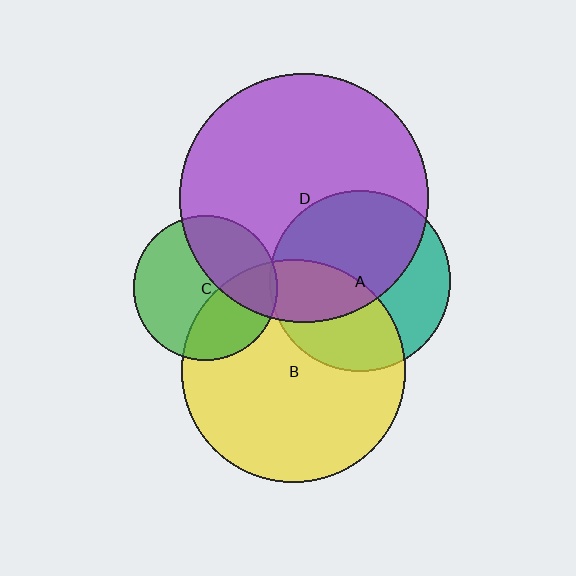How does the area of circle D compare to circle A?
Approximately 1.9 times.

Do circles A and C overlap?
Yes.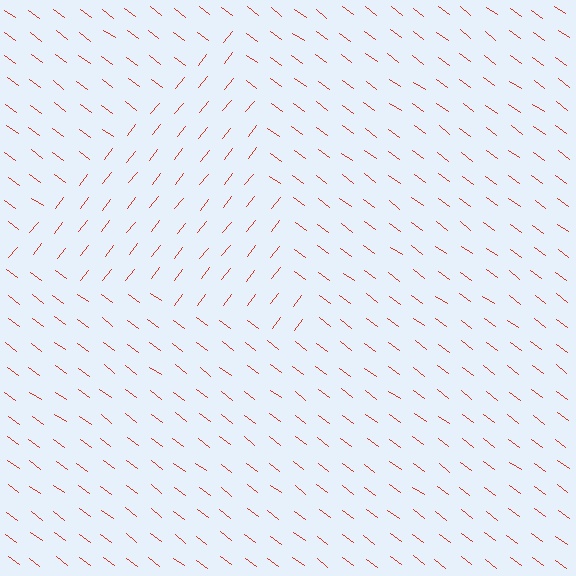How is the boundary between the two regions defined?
The boundary is defined purely by a change in line orientation (approximately 89 degrees difference). All lines are the same color and thickness.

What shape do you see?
I see a triangle.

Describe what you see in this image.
The image is filled with small red line segments. A triangle region in the image has lines oriented differently from the surrounding lines, creating a visible texture boundary.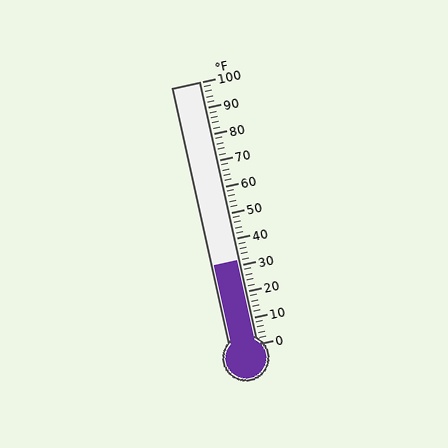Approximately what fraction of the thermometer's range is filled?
The thermometer is filled to approximately 30% of its range.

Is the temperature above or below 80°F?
The temperature is below 80°F.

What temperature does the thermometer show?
The thermometer shows approximately 32°F.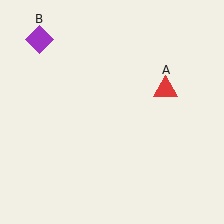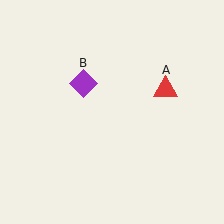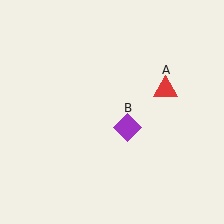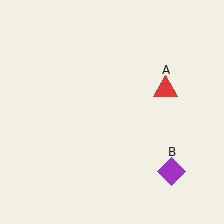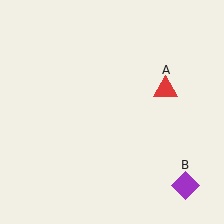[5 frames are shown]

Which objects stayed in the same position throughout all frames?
Red triangle (object A) remained stationary.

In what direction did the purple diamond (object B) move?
The purple diamond (object B) moved down and to the right.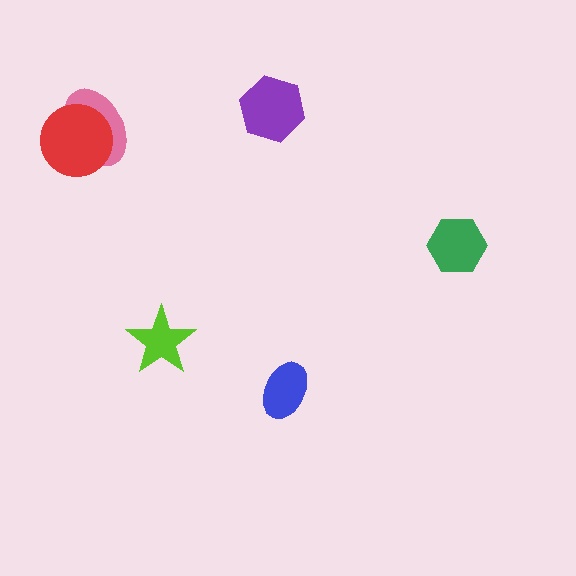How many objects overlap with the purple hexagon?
0 objects overlap with the purple hexagon.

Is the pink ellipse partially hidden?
Yes, it is partially covered by another shape.